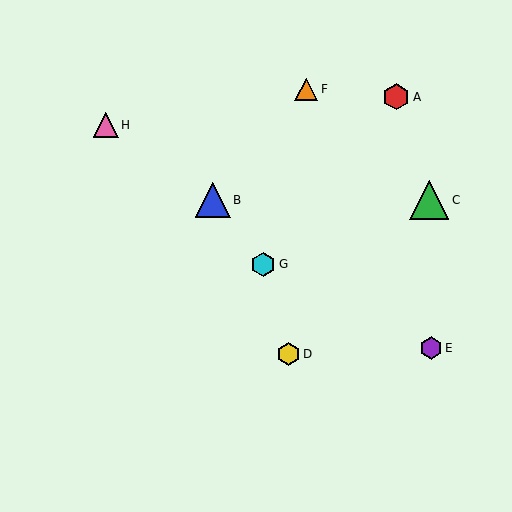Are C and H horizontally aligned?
No, C is at y≈200 and H is at y≈125.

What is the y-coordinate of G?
Object G is at y≈264.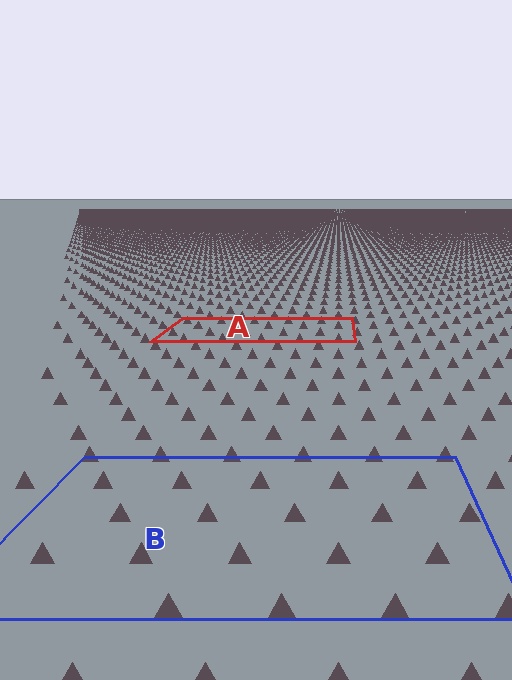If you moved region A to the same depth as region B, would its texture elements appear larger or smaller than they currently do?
They would appear larger. At a closer depth, the same texture elements are projected at a bigger on-screen size.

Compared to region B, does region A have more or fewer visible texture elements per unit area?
Region A has more texture elements per unit area — they are packed more densely because it is farther away.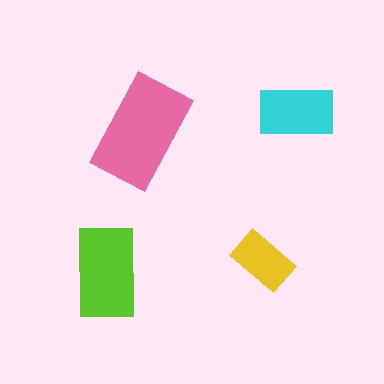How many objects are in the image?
There are 4 objects in the image.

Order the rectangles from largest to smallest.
the pink one, the lime one, the cyan one, the yellow one.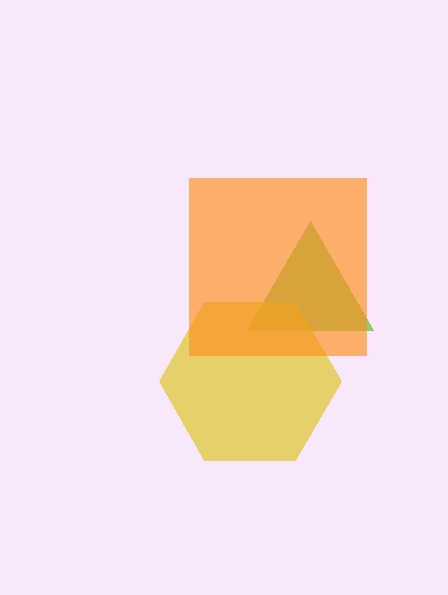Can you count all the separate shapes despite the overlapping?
Yes, there are 3 separate shapes.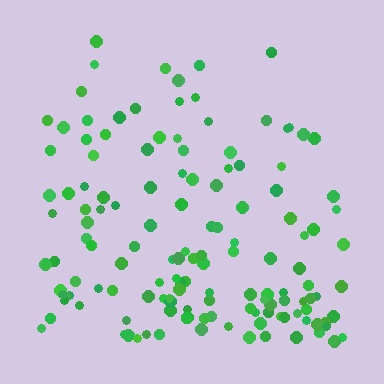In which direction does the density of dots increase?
From top to bottom, with the bottom side densest.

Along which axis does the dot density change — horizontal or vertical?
Vertical.